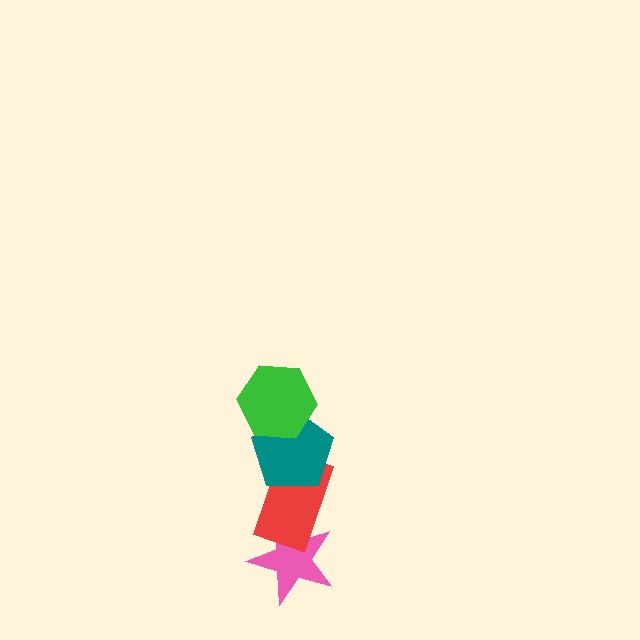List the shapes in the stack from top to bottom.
From top to bottom: the green hexagon, the teal pentagon, the red rectangle, the pink star.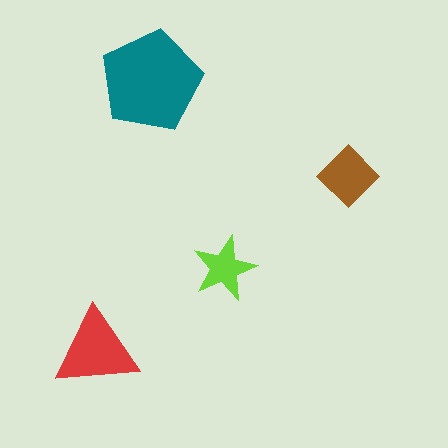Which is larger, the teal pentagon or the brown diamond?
The teal pentagon.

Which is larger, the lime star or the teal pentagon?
The teal pentagon.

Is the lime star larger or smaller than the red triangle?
Smaller.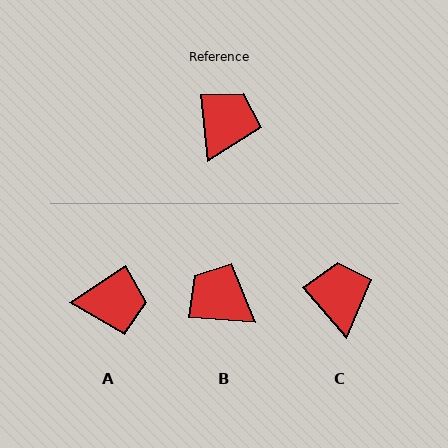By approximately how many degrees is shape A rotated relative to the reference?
Approximately 62 degrees clockwise.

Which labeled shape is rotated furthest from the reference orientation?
B, about 79 degrees away.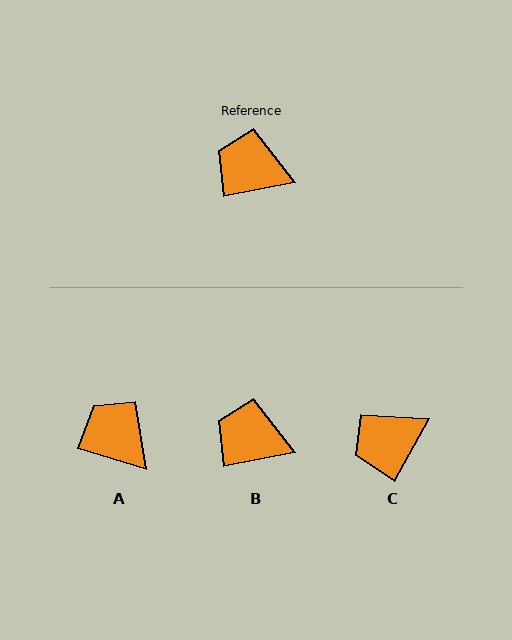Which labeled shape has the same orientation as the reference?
B.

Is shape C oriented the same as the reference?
No, it is off by about 50 degrees.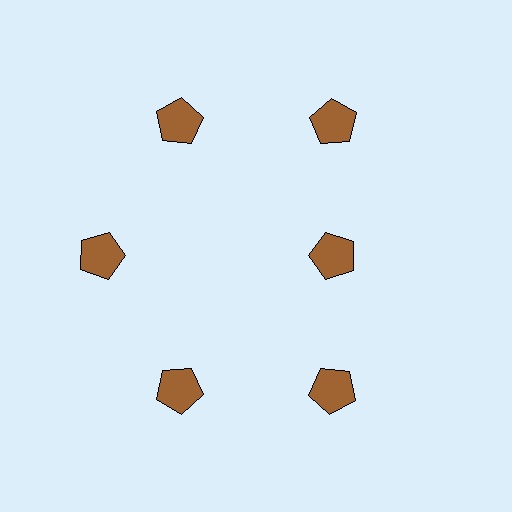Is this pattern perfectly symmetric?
No. The 6 brown pentagons are arranged in a ring, but one element near the 3 o'clock position is pulled inward toward the center, breaking the 6-fold rotational symmetry.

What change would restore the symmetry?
The symmetry would be restored by moving it outward, back onto the ring so that all 6 pentagons sit at equal angles and equal distance from the center.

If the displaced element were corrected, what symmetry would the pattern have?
It would have 6-fold rotational symmetry — the pattern would map onto itself every 60 degrees.